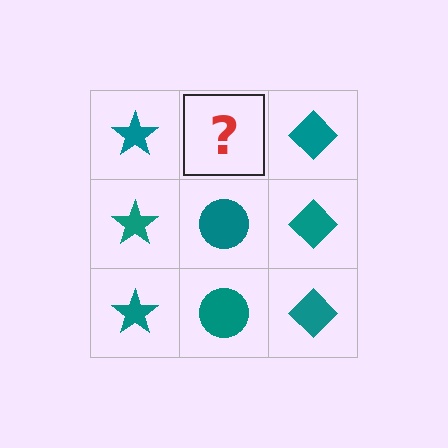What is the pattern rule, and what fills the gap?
The rule is that each column has a consistent shape. The gap should be filled with a teal circle.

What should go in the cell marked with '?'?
The missing cell should contain a teal circle.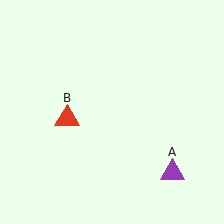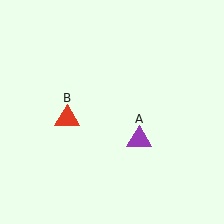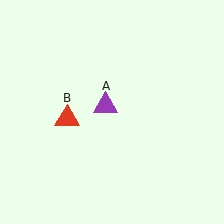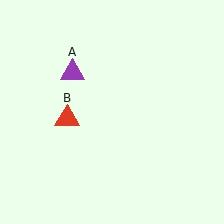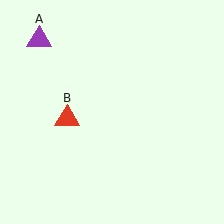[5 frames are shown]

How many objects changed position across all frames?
1 object changed position: purple triangle (object A).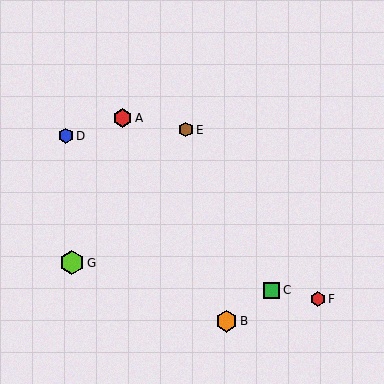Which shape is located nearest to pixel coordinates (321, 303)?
The red hexagon (labeled F) at (318, 299) is nearest to that location.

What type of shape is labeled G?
Shape G is a lime hexagon.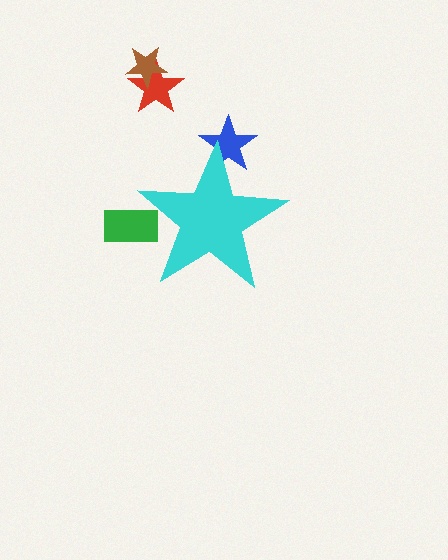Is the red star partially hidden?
No, the red star is fully visible.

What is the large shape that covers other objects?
A cyan star.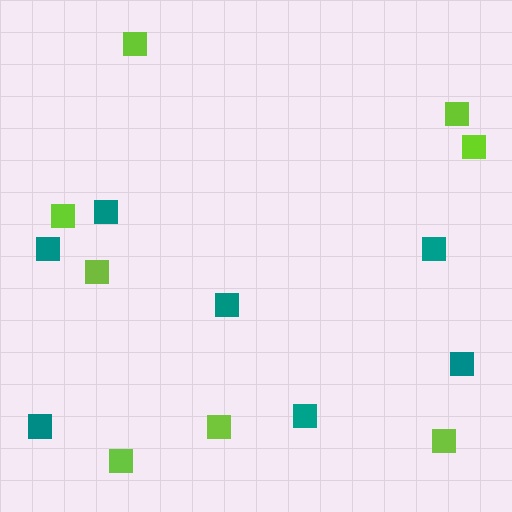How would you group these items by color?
There are 2 groups: one group of teal squares (7) and one group of lime squares (8).